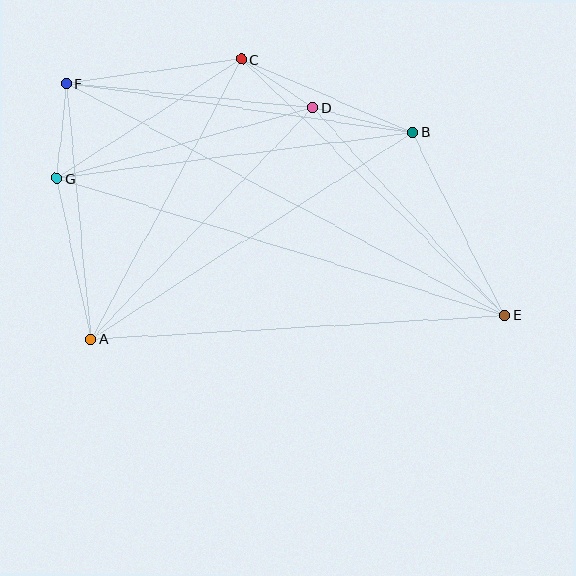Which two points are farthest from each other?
Points E and F are farthest from each other.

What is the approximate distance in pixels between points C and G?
The distance between C and G is approximately 220 pixels.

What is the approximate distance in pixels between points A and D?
The distance between A and D is approximately 320 pixels.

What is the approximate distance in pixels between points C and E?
The distance between C and E is approximately 367 pixels.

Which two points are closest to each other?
Points C and D are closest to each other.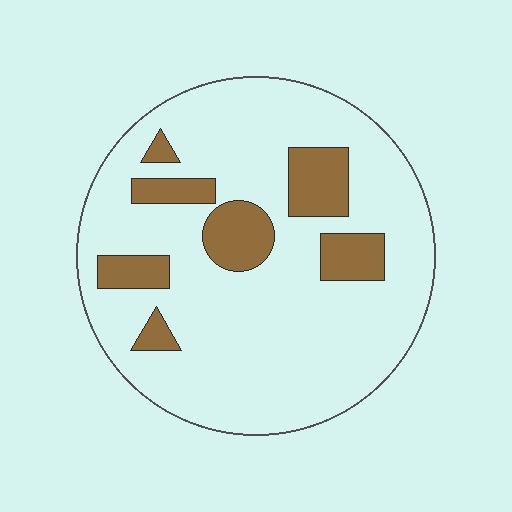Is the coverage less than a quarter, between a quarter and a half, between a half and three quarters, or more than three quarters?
Less than a quarter.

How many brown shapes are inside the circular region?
7.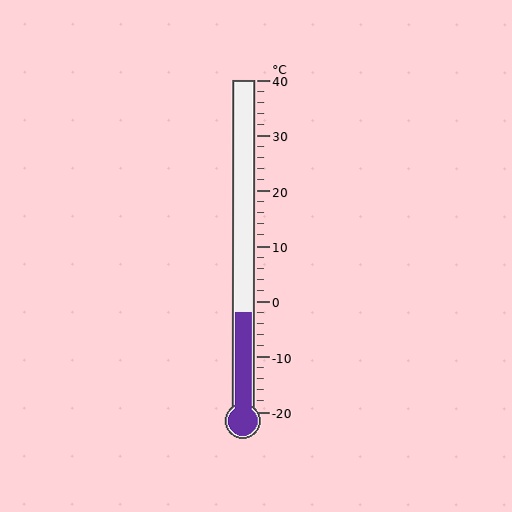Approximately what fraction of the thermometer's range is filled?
The thermometer is filled to approximately 30% of its range.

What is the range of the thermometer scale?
The thermometer scale ranges from -20°C to 40°C.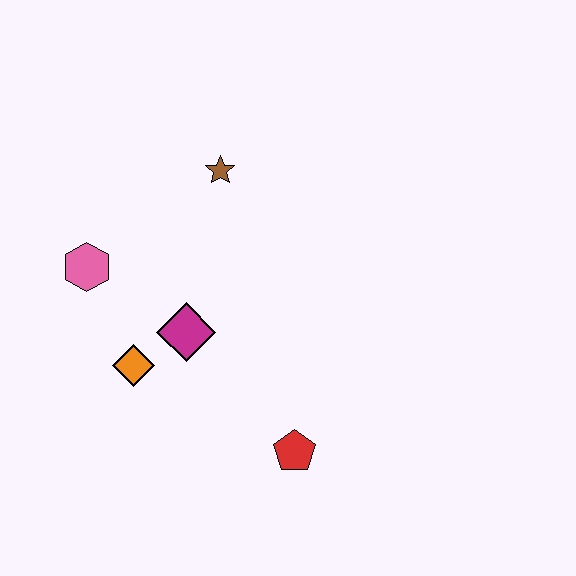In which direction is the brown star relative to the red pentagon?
The brown star is above the red pentagon.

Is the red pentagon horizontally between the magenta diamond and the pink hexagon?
No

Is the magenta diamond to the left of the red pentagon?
Yes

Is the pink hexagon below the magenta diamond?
No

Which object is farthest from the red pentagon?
The brown star is farthest from the red pentagon.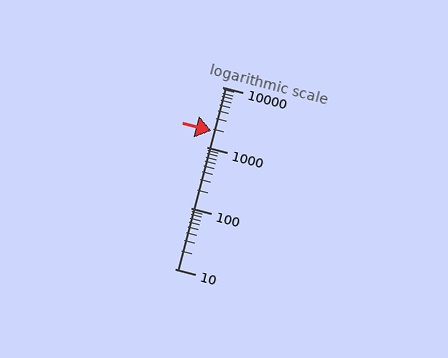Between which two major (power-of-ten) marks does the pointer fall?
The pointer is between 1000 and 10000.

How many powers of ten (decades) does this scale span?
The scale spans 3 decades, from 10 to 10000.